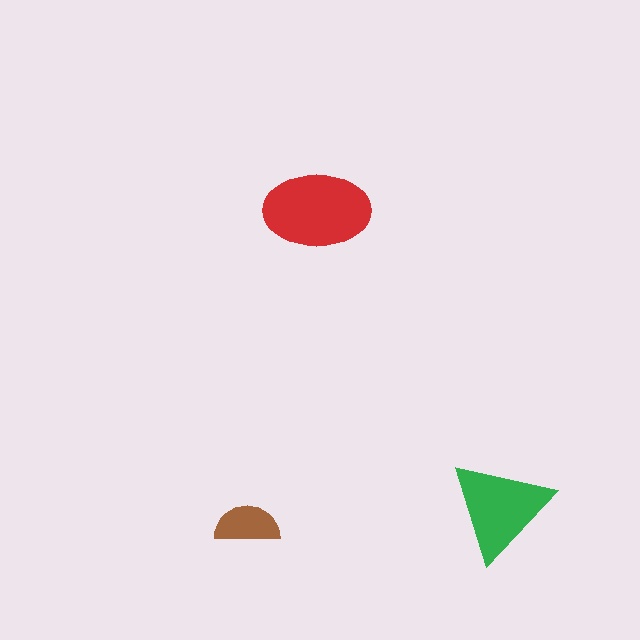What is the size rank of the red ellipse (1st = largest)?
1st.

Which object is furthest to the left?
The brown semicircle is leftmost.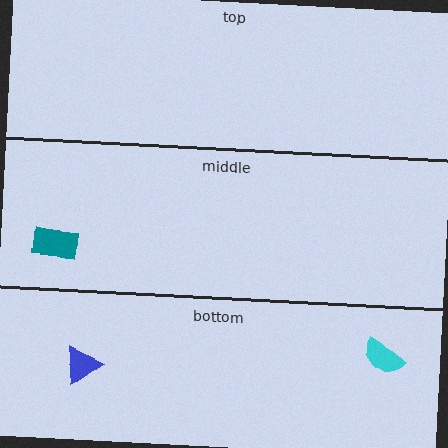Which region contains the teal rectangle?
The middle region.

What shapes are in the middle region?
The teal rectangle.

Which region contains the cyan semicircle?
The bottom region.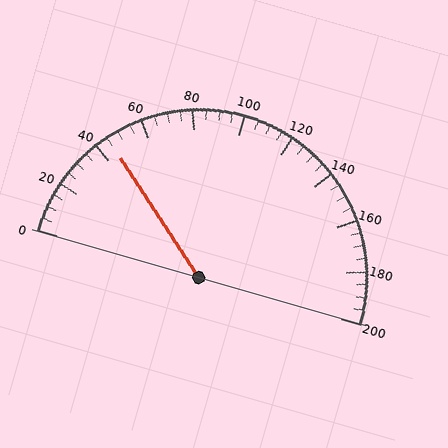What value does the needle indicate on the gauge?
The needle indicates approximately 45.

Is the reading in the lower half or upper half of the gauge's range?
The reading is in the lower half of the range (0 to 200).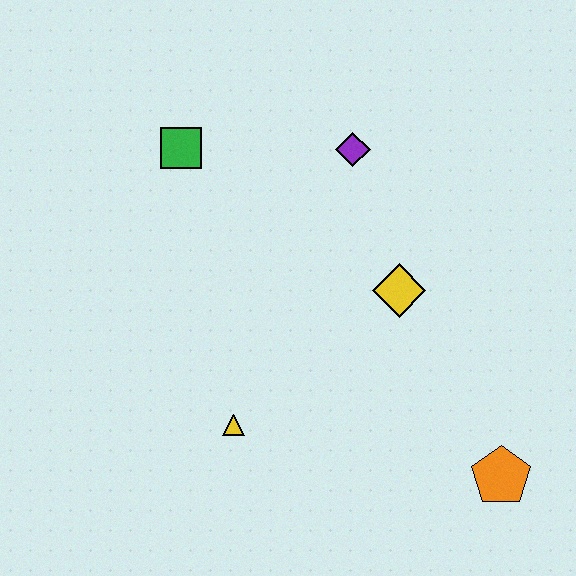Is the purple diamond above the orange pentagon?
Yes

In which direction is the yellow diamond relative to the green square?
The yellow diamond is to the right of the green square.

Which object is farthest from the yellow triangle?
The purple diamond is farthest from the yellow triangle.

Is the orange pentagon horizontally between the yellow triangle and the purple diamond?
No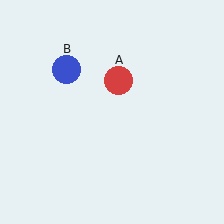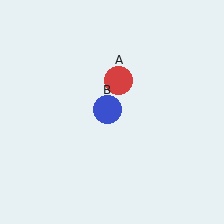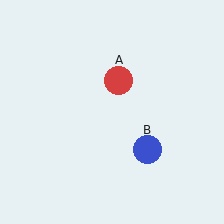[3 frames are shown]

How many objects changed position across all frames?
1 object changed position: blue circle (object B).